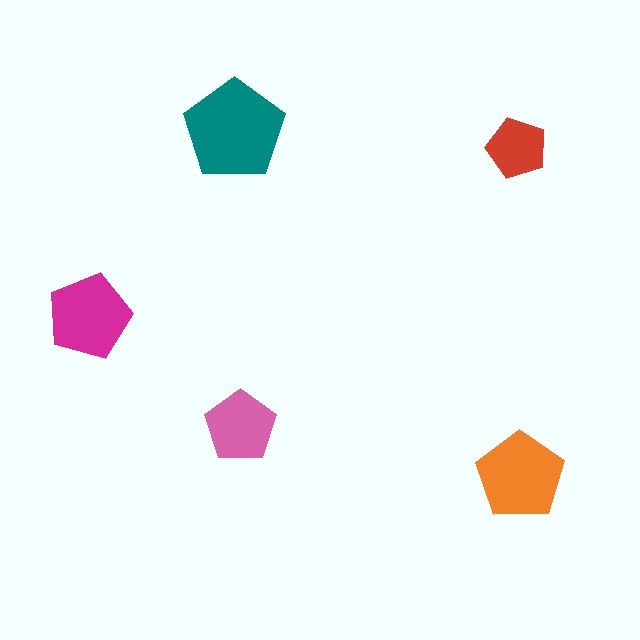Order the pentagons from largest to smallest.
the teal one, the orange one, the magenta one, the pink one, the red one.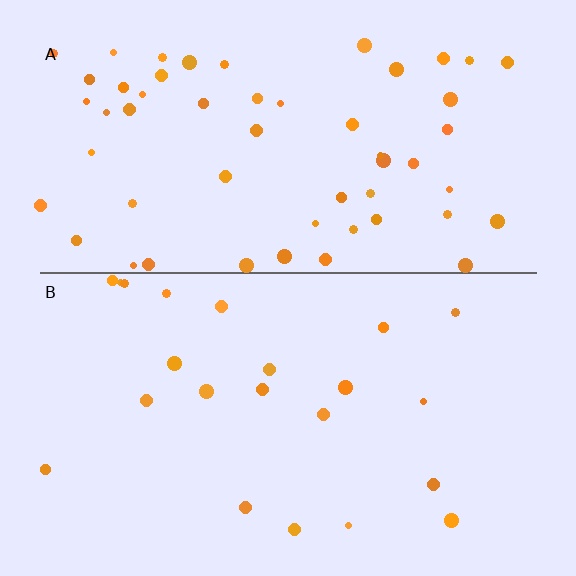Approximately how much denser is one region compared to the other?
Approximately 2.5× — region A over region B.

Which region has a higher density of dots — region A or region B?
A (the top).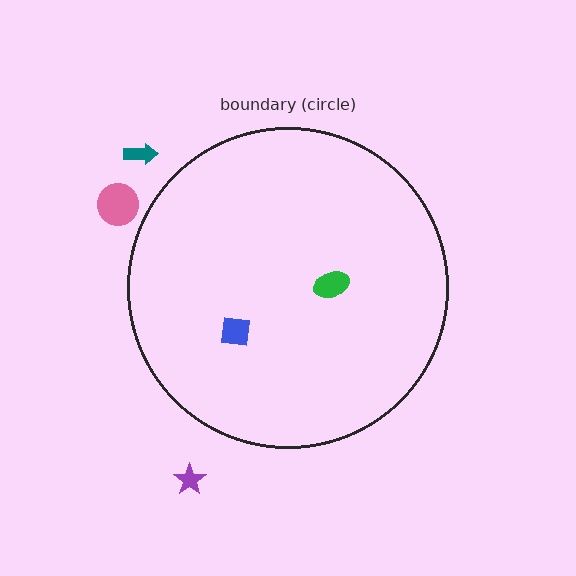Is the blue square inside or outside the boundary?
Inside.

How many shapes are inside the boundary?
2 inside, 3 outside.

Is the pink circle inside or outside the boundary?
Outside.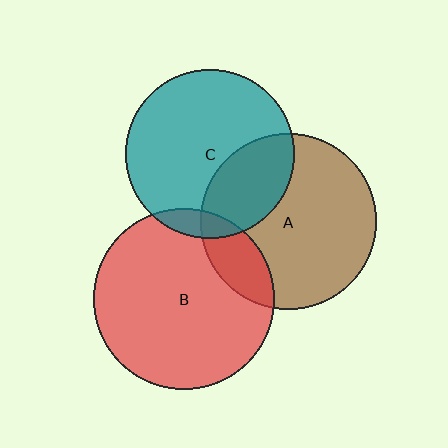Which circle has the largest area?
Circle B (red).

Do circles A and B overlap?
Yes.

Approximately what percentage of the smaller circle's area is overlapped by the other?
Approximately 15%.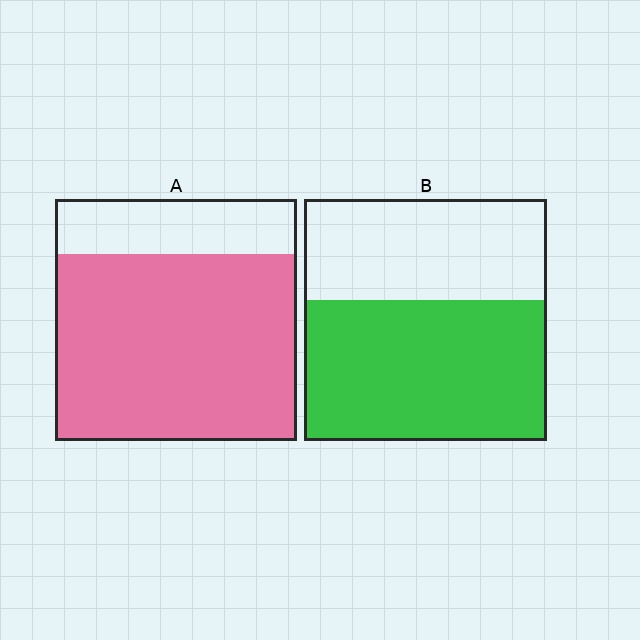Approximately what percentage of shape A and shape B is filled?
A is approximately 75% and B is approximately 60%.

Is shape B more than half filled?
Yes.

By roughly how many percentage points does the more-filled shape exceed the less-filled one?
By roughly 20 percentage points (A over B).